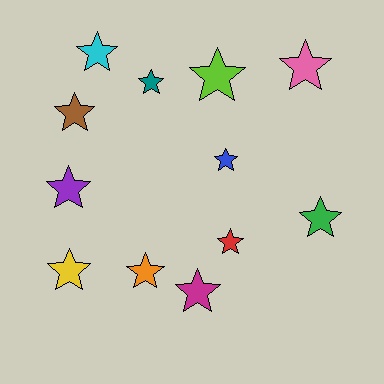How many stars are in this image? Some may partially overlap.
There are 12 stars.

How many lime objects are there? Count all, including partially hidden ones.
There is 1 lime object.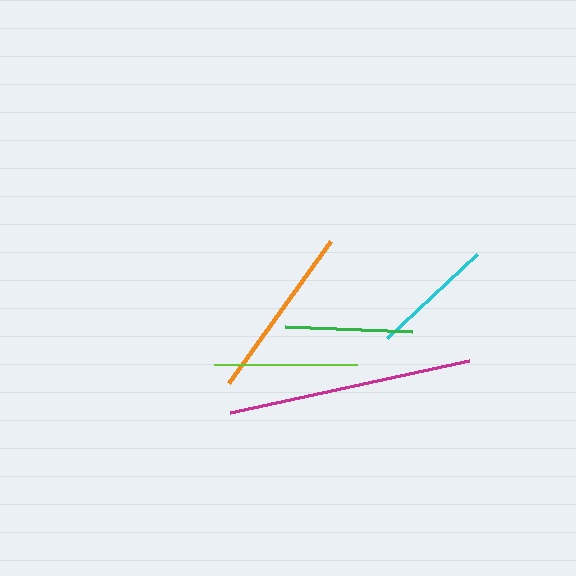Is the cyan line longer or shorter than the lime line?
The lime line is longer than the cyan line.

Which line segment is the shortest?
The cyan line is the shortest at approximately 123 pixels.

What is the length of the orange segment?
The orange segment is approximately 175 pixels long.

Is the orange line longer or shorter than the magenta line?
The magenta line is longer than the orange line.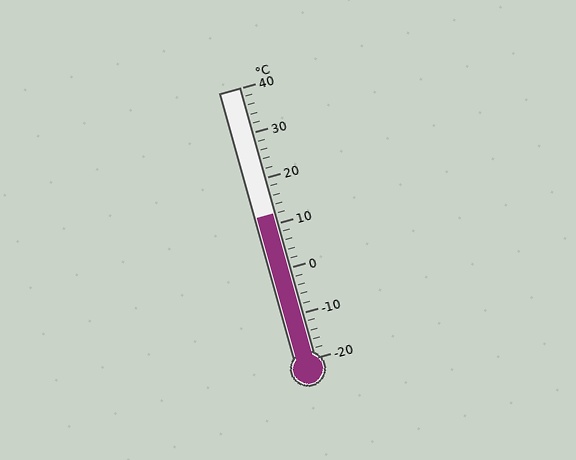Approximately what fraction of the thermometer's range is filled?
The thermometer is filled to approximately 55% of its range.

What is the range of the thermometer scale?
The thermometer scale ranges from -20°C to 40°C.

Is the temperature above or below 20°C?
The temperature is below 20°C.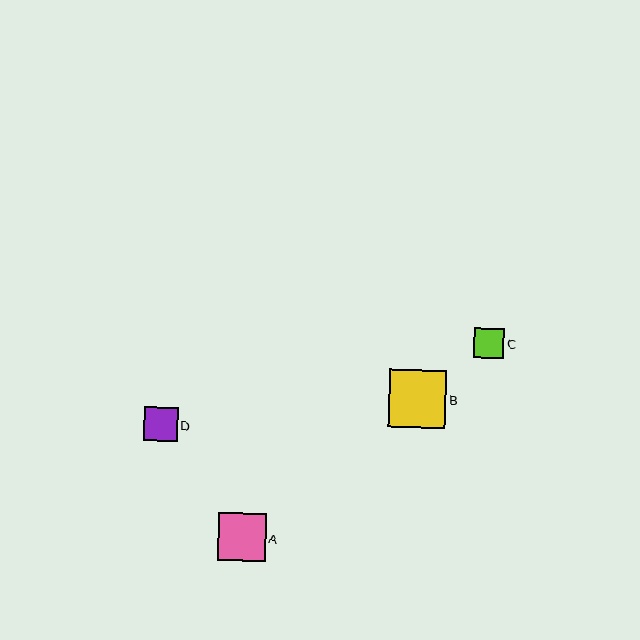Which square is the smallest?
Square C is the smallest with a size of approximately 30 pixels.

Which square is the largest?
Square B is the largest with a size of approximately 58 pixels.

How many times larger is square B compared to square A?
Square B is approximately 1.2 times the size of square A.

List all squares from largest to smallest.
From largest to smallest: B, A, D, C.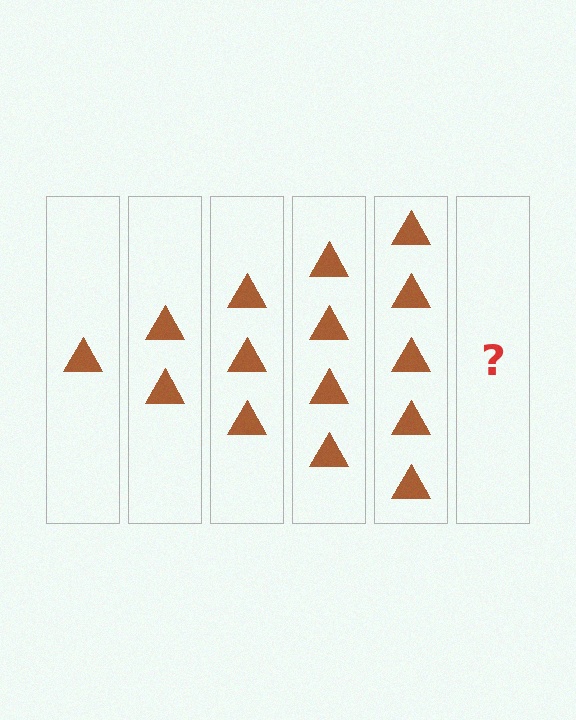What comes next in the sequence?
The next element should be 6 triangles.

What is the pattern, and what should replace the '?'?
The pattern is that each step adds one more triangle. The '?' should be 6 triangles.